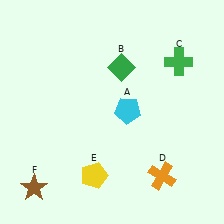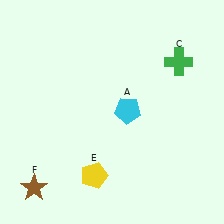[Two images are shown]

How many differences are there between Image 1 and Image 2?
There are 2 differences between the two images.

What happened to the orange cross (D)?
The orange cross (D) was removed in Image 2. It was in the bottom-right area of Image 1.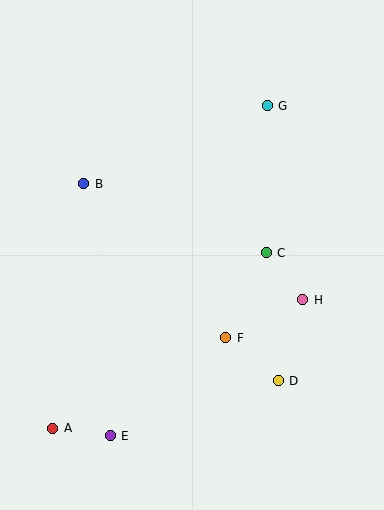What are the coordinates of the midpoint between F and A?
The midpoint between F and A is at (139, 383).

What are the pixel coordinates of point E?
Point E is at (110, 436).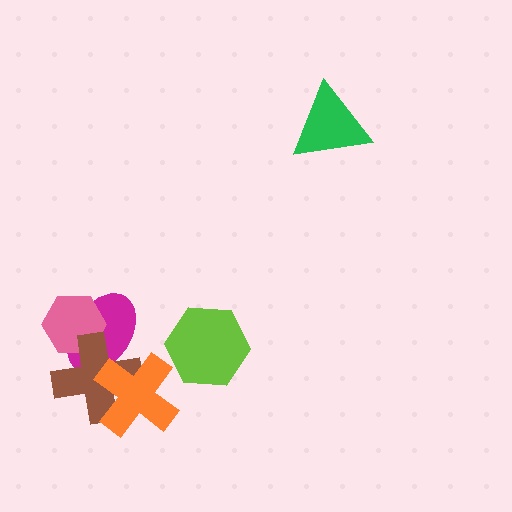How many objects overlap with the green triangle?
0 objects overlap with the green triangle.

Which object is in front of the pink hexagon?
The brown cross is in front of the pink hexagon.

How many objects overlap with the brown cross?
3 objects overlap with the brown cross.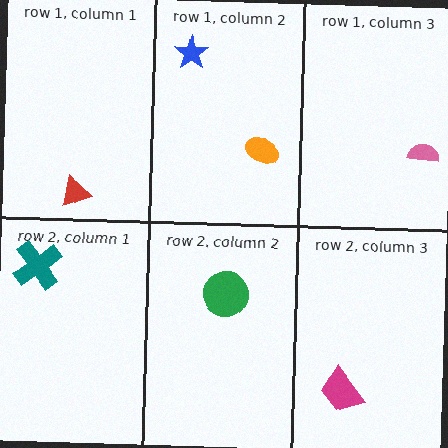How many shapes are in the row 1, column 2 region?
2.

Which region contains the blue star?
The row 1, column 2 region.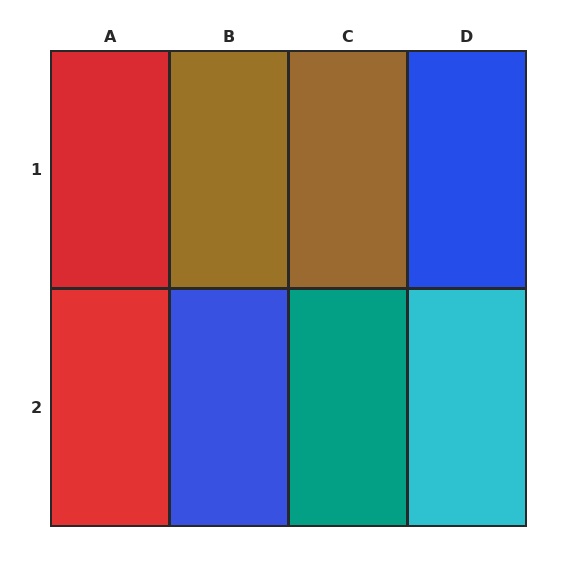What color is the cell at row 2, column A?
Red.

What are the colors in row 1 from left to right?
Red, brown, brown, blue.